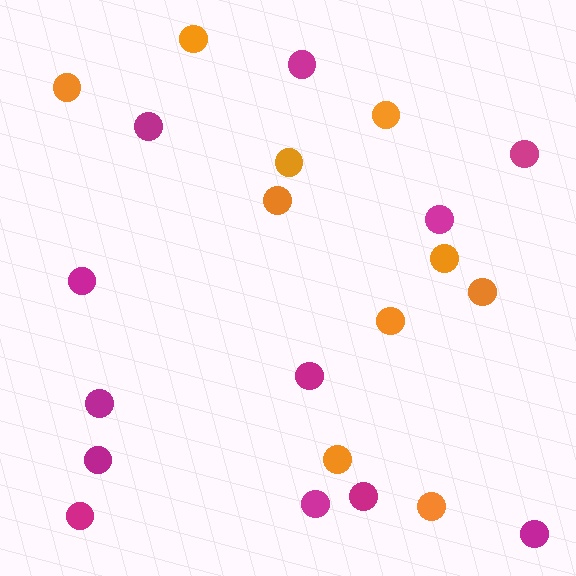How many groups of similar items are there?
There are 2 groups: one group of orange circles (10) and one group of magenta circles (12).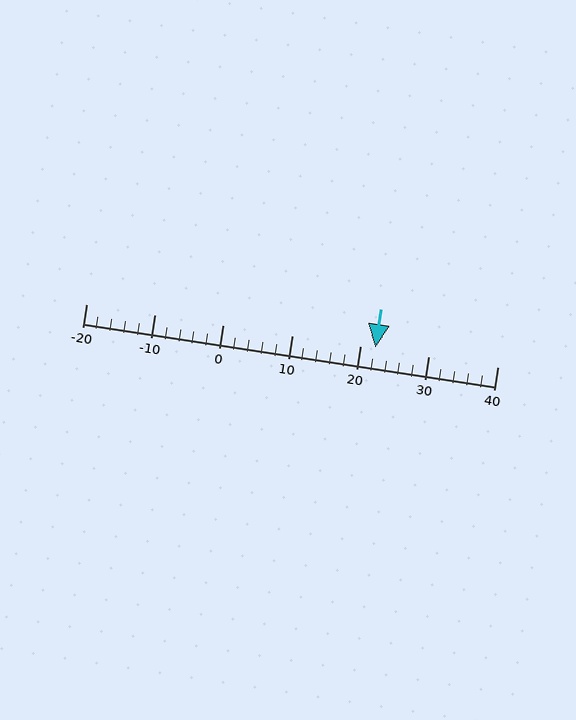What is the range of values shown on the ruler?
The ruler shows values from -20 to 40.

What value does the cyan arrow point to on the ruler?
The cyan arrow points to approximately 22.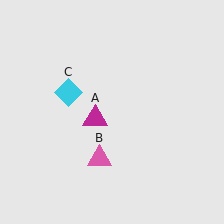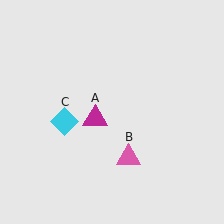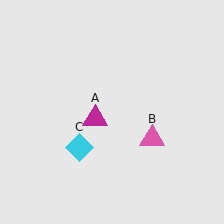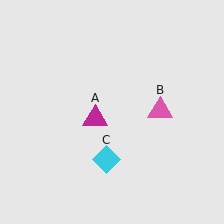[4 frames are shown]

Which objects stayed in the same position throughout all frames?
Magenta triangle (object A) remained stationary.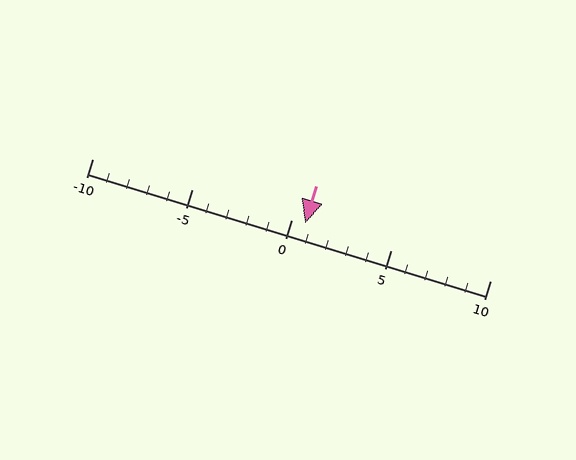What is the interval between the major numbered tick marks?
The major tick marks are spaced 5 units apart.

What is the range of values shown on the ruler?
The ruler shows values from -10 to 10.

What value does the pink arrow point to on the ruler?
The pink arrow points to approximately 1.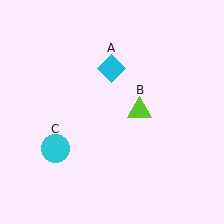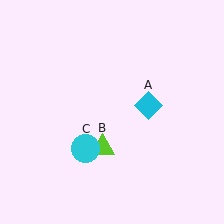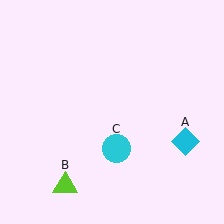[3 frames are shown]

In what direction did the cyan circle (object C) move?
The cyan circle (object C) moved right.